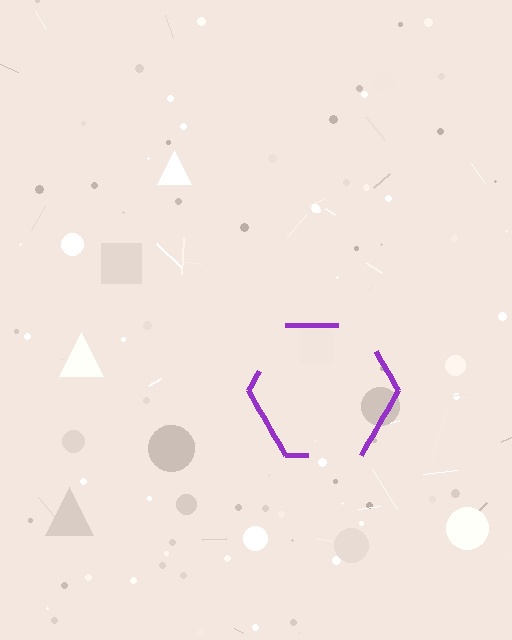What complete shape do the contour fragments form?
The contour fragments form a hexagon.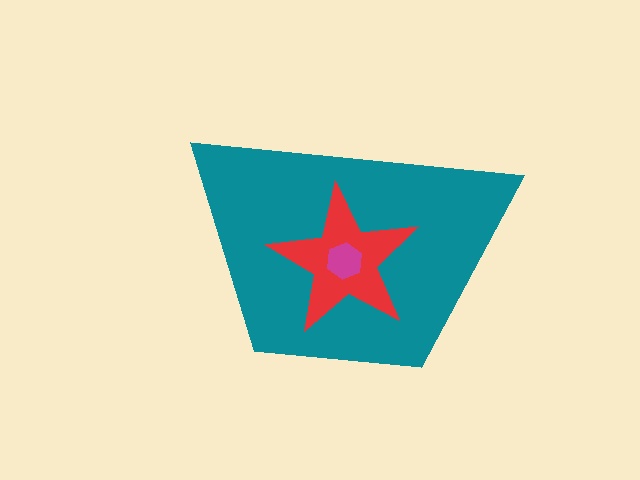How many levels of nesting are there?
3.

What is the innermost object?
The magenta hexagon.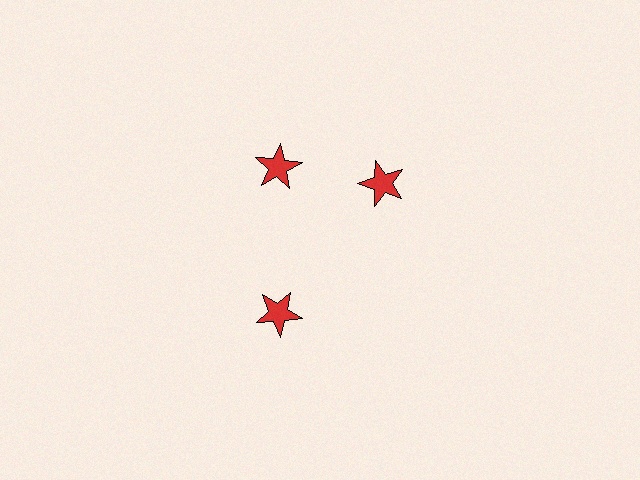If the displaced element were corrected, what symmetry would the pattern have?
It would have 3-fold rotational symmetry — the pattern would map onto itself every 120 degrees.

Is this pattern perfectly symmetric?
No. The 3 red stars are arranged in a ring, but one element near the 3 o'clock position is rotated out of alignment along the ring, breaking the 3-fold rotational symmetry.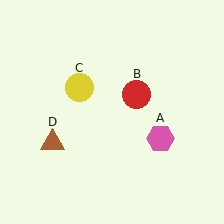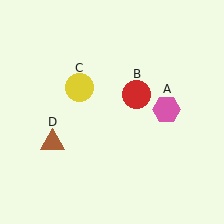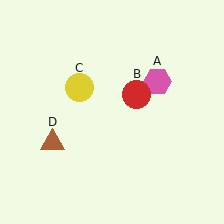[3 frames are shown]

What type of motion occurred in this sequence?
The pink hexagon (object A) rotated counterclockwise around the center of the scene.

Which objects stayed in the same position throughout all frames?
Red circle (object B) and yellow circle (object C) and brown triangle (object D) remained stationary.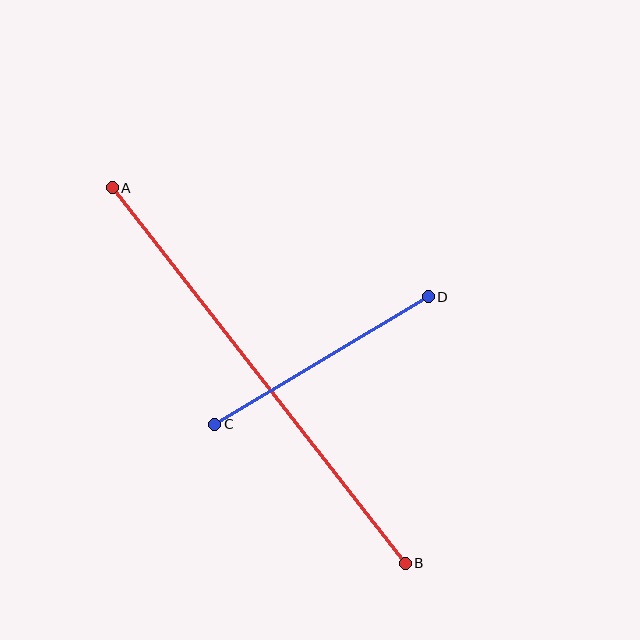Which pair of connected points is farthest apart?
Points A and B are farthest apart.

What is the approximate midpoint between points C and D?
The midpoint is at approximately (321, 360) pixels.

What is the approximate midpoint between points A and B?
The midpoint is at approximately (259, 376) pixels.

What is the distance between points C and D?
The distance is approximately 249 pixels.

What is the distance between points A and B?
The distance is approximately 476 pixels.